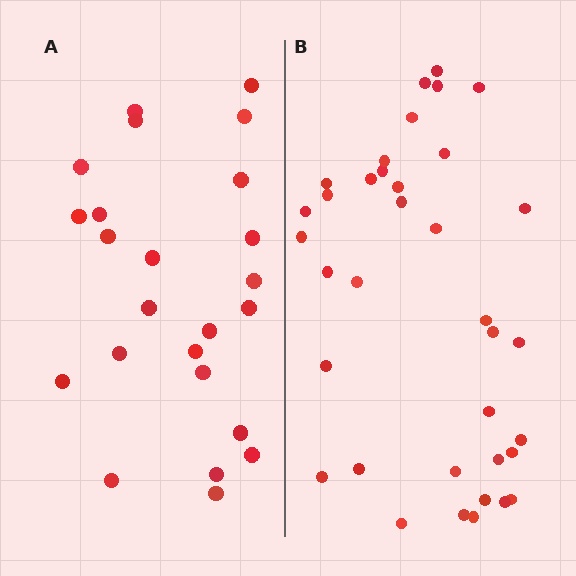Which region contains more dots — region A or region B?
Region B (the right region) has more dots.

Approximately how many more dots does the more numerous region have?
Region B has roughly 12 or so more dots than region A.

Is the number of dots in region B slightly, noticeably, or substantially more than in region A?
Region B has substantially more. The ratio is roughly 1.5 to 1.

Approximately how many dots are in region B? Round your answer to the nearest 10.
About 40 dots. (The exact count is 36, which rounds to 40.)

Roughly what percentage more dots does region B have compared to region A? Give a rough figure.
About 50% more.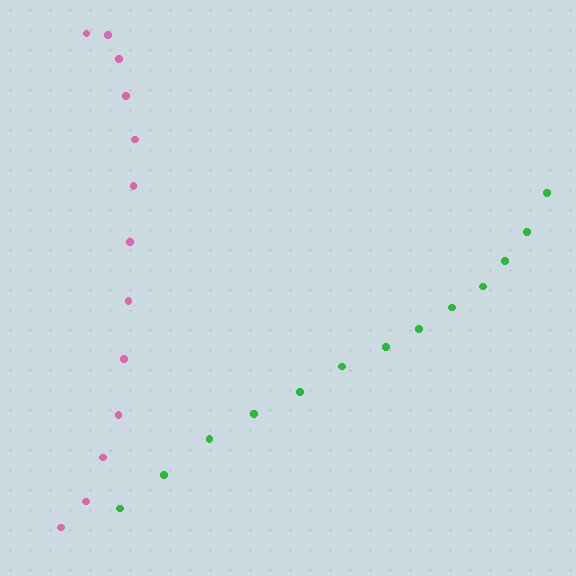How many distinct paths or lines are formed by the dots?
There are 2 distinct paths.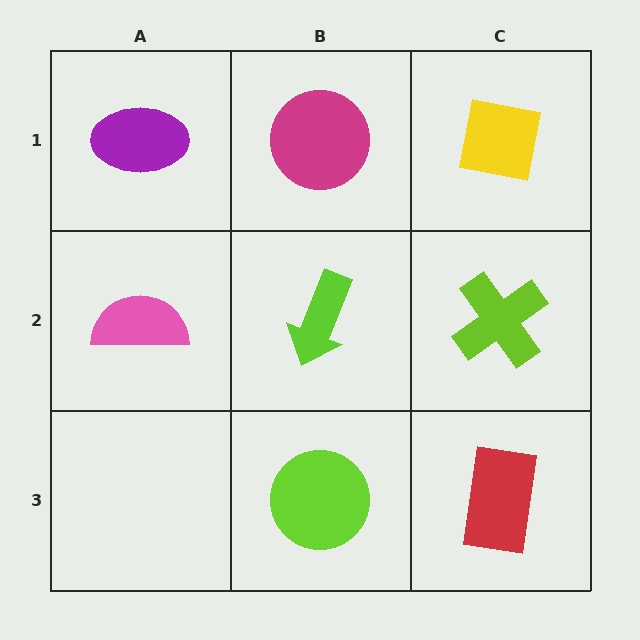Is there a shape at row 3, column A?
No, that cell is empty.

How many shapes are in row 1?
3 shapes.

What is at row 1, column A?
A purple ellipse.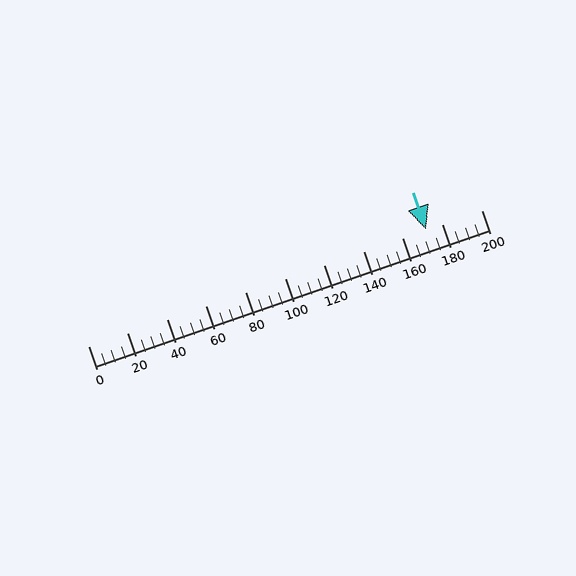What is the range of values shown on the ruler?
The ruler shows values from 0 to 200.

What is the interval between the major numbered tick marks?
The major tick marks are spaced 20 units apart.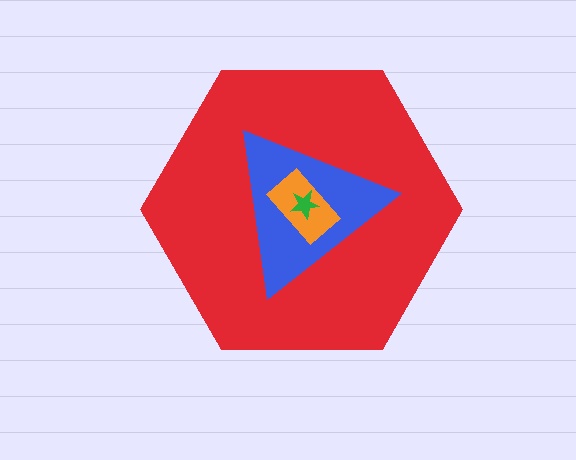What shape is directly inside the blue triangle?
The orange rectangle.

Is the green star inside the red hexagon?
Yes.